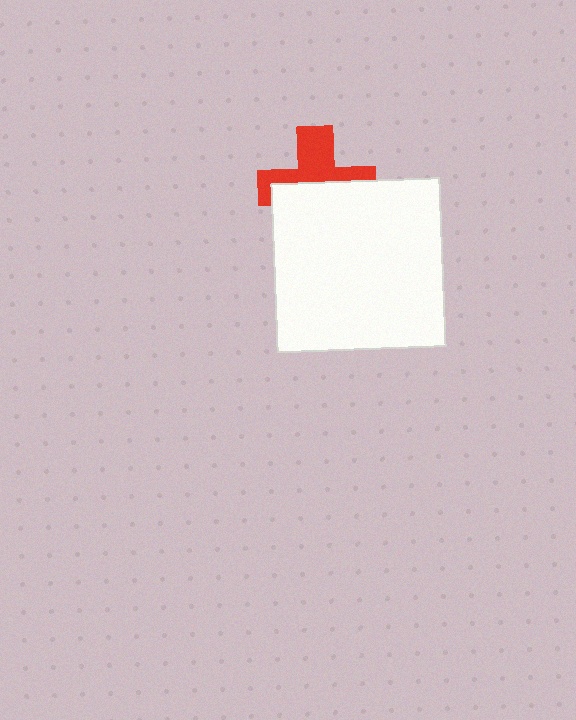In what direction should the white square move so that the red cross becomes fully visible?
The white square should move down. That is the shortest direction to clear the overlap and leave the red cross fully visible.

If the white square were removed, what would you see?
You would see the complete red cross.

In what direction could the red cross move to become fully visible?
The red cross could move up. That would shift it out from behind the white square entirely.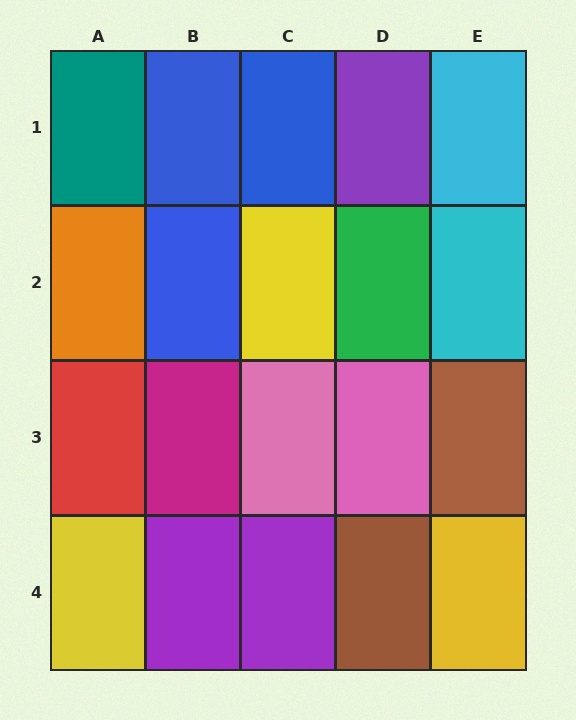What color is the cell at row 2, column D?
Green.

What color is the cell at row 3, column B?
Magenta.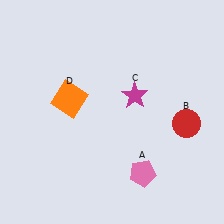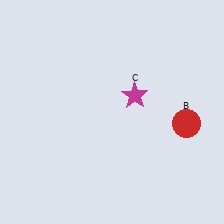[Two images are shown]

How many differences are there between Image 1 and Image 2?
There are 2 differences between the two images.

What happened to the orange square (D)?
The orange square (D) was removed in Image 2. It was in the top-left area of Image 1.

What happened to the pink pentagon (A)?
The pink pentagon (A) was removed in Image 2. It was in the bottom-right area of Image 1.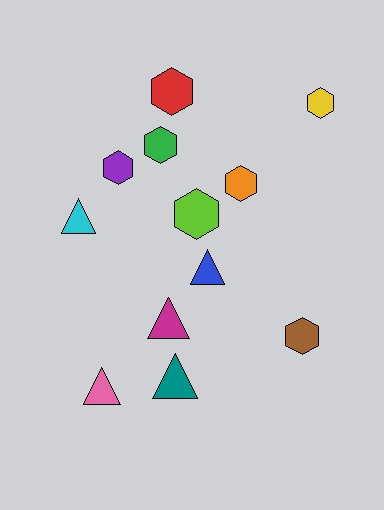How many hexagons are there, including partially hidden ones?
There are 7 hexagons.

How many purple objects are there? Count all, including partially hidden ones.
There is 1 purple object.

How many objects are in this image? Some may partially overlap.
There are 12 objects.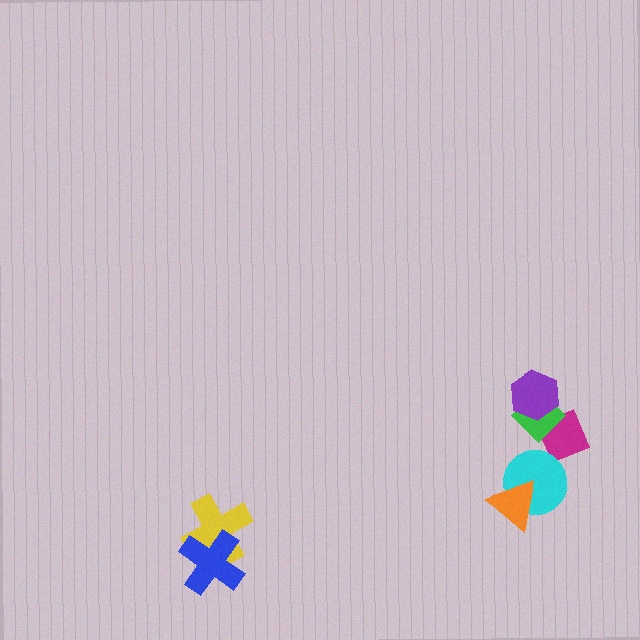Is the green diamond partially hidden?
Yes, it is partially covered by another shape.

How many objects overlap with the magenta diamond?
2 objects overlap with the magenta diamond.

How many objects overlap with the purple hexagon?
1 object overlaps with the purple hexagon.